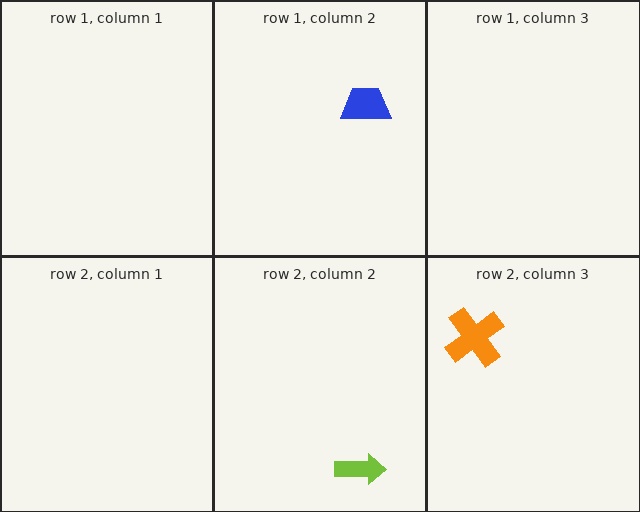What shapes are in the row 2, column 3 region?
The orange cross.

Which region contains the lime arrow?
The row 2, column 2 region.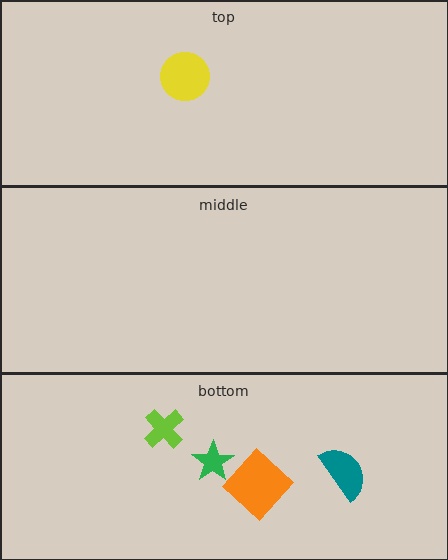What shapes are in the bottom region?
The lime cross, the teal semicircle, the green star, the orange diamond.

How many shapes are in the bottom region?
4.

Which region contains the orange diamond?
The bottom region.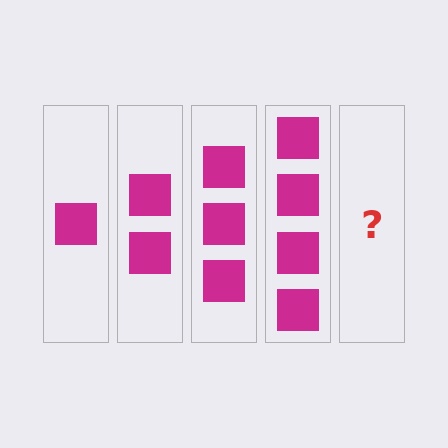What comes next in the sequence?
The next element should be 5 squares.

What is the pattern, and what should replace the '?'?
The pattern is that each step adds one more square. The '?' should be 5 squares.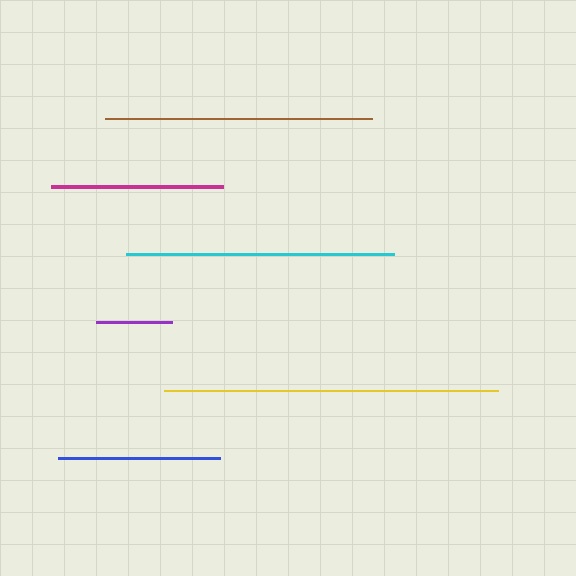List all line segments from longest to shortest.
From longest to shortest: yellow, cyan, brown, magenta, blue, purple.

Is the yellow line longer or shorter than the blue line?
The yellow line is longer than the blue line.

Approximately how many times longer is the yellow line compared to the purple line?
The yellow line is approximately 4.4 times the length of the purple line.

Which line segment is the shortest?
The purple line is the shortest at approximately 75 pixels.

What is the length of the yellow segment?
The yellow segment is approximately 334 pixels long.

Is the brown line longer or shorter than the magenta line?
The brown line is longer than the magenta line.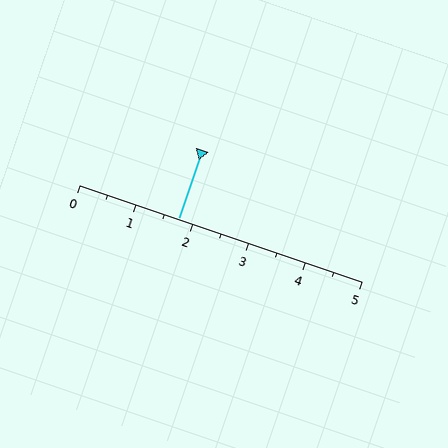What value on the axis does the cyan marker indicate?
The marker indicates approximately 1.8.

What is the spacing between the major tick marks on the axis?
The major ticks are spaced 1 apart.